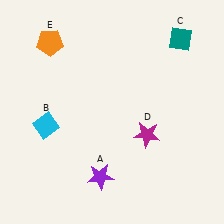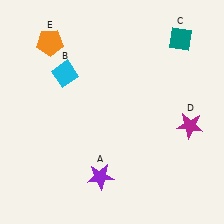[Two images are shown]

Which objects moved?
The objects that moved are: the cyan diamond (B), the magenta star (D).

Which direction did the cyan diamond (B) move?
The cyan diamond (B) moved up.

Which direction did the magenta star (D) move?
The magenta star (D) moved right.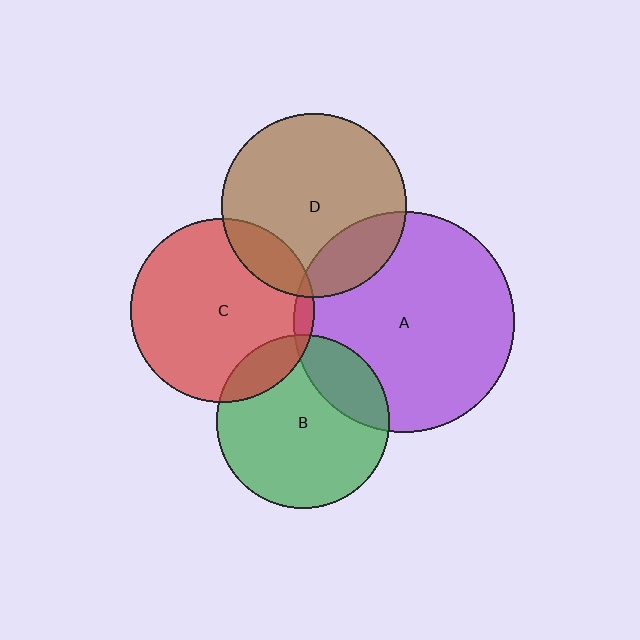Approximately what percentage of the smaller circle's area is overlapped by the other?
Approximately 15%.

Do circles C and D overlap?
Yes.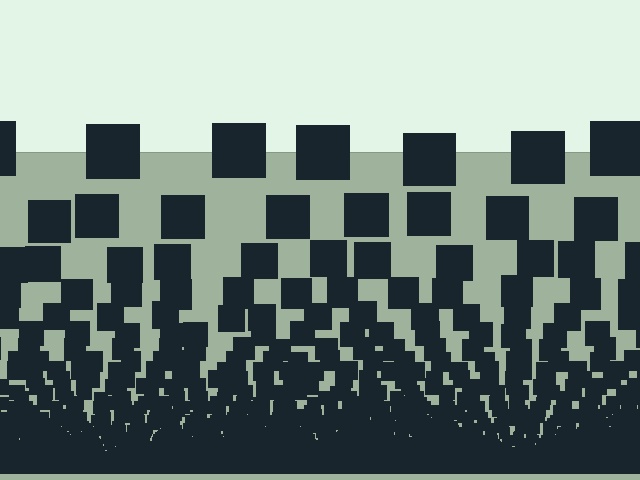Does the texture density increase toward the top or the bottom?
Density increases toward the bottom.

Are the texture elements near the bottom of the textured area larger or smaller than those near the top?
Smaller. The gradient is inverted — elements near the bottom are smaller and denser.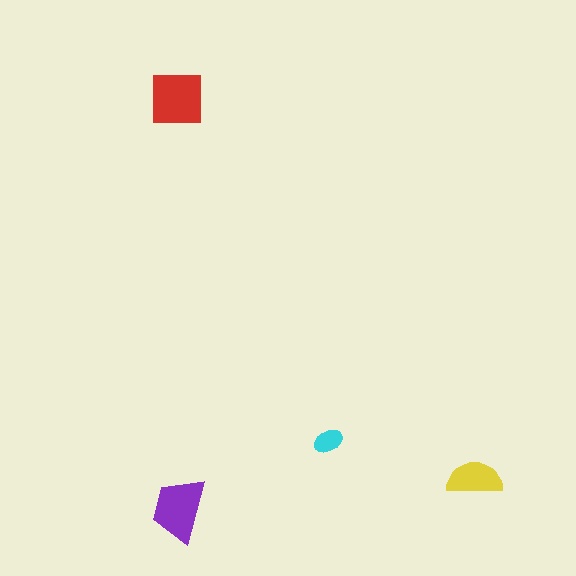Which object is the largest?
The red square.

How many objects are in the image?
There are 4 objects in the image.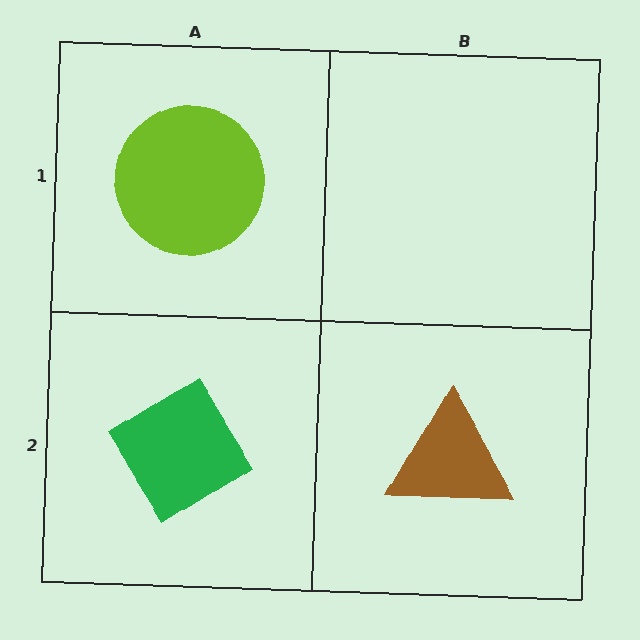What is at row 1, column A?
A lime circle.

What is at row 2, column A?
A green diamond.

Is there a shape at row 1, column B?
No, that cell is empty.